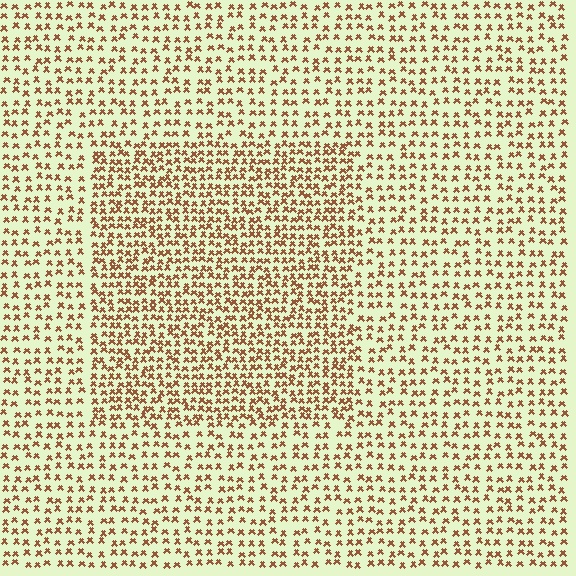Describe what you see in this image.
The image contains small brown elements arranged at two different densities. A rectangle-shaped region is visible where the elements are more densely packed than the surrounding area.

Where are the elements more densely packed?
The elements are more densely packed inside the rectangle boundary.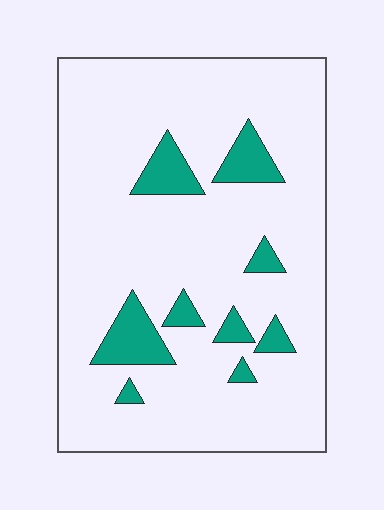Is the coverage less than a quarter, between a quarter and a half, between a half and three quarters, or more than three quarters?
Less than a quarter.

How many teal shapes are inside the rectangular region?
9.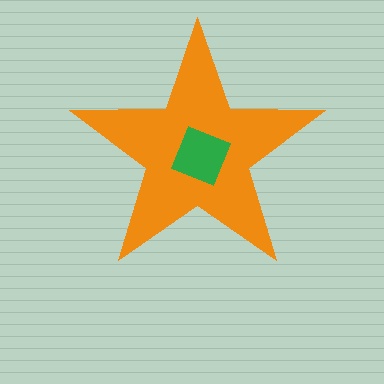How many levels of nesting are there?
2.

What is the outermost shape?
The orange star.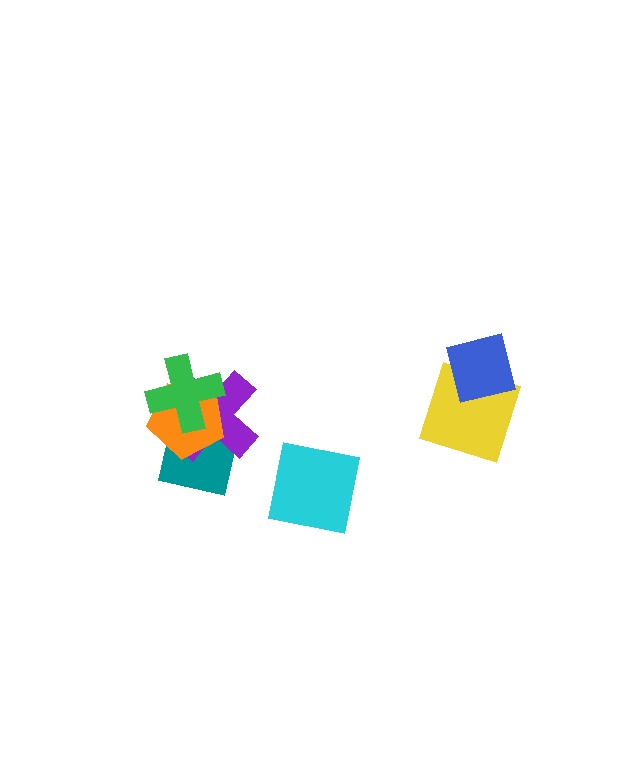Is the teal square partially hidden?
Yes, it is partially covered by another shape.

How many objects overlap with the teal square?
3 objects overlap with the teal square.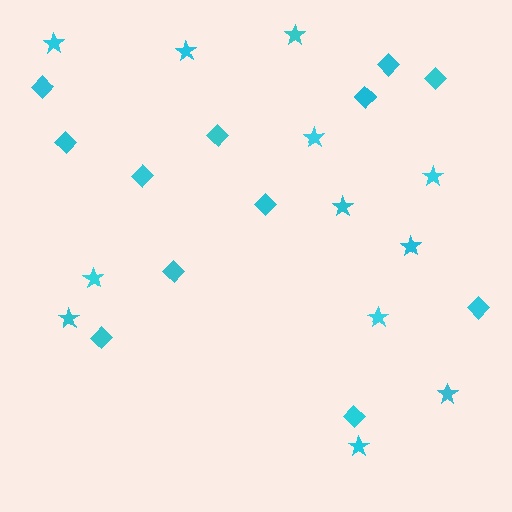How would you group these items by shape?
There are 2 groups: one group of diamonds (12) and one group of stars (12).